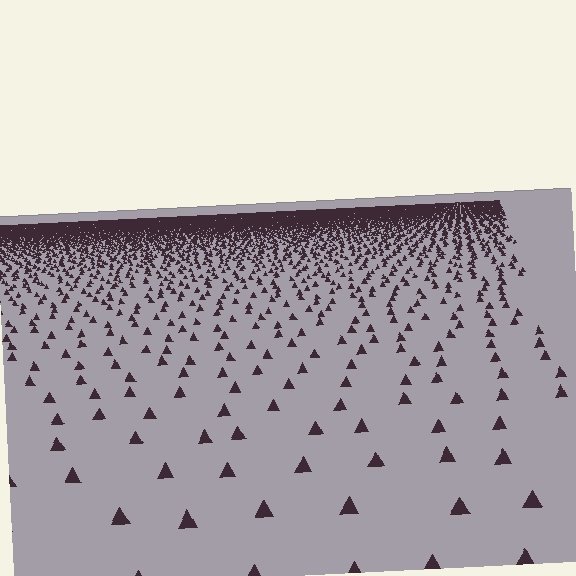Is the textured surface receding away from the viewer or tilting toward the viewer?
The surface is receding away from the viewer. Texture elements get smaller and denser toward the top.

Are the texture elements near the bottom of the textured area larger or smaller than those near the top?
Larger. Near the bottom, elements are closer to the viewer and appear at a bigger on-screen size.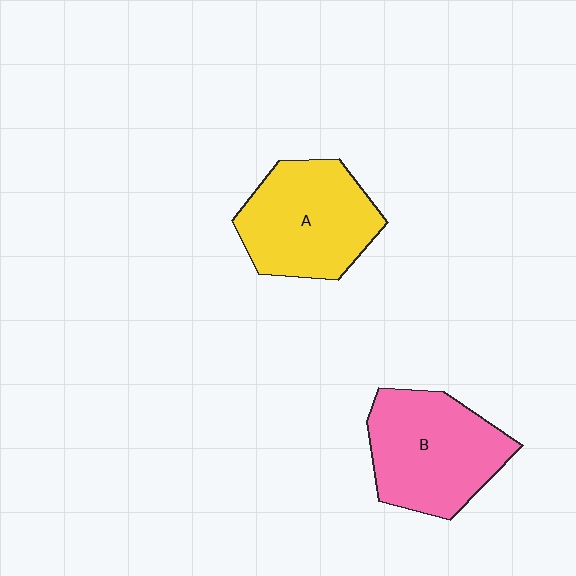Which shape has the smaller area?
Shape A (yellow).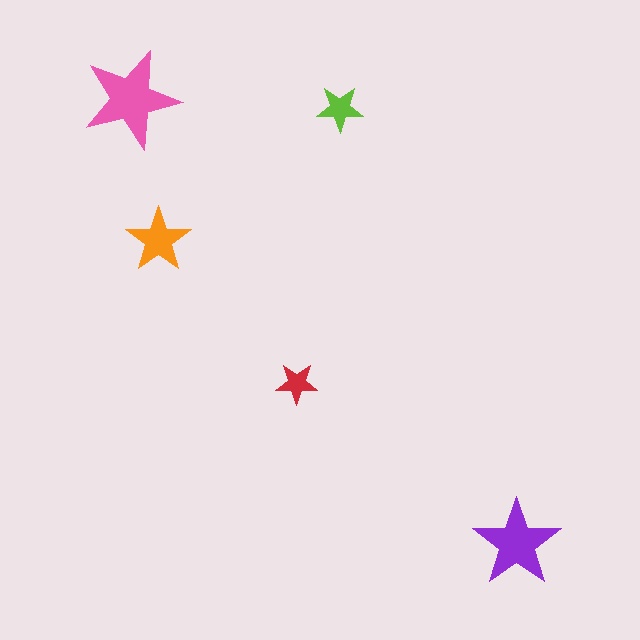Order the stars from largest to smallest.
the pink one, the purple one, the orange one, the lime one, the red one.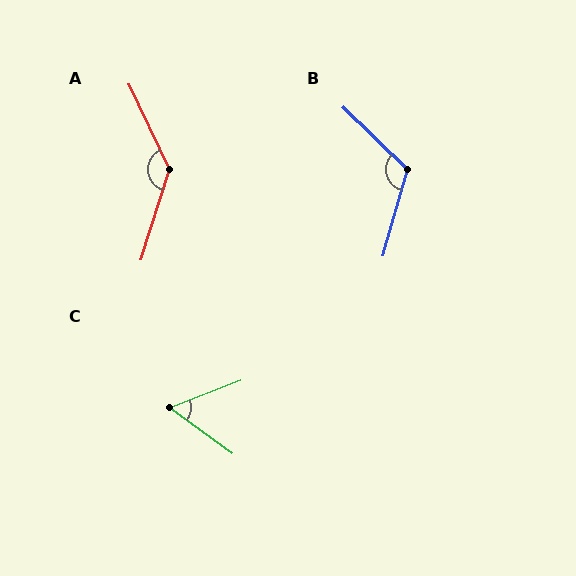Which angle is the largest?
A, at approximately 137 degrees.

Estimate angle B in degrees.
Approximately 118 degrees.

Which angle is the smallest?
C, at approximately 57 degrees.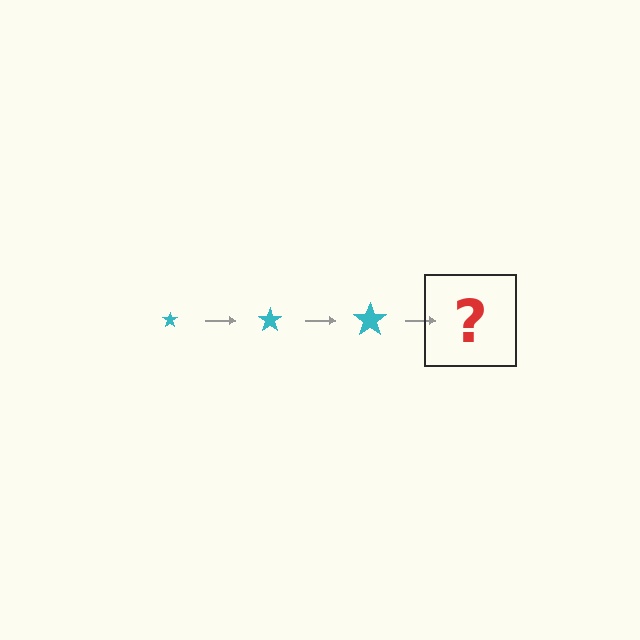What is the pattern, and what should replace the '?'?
The pattern is that the star gets progressively larger each step. The '?' should be a cyan star, larger than the previous one.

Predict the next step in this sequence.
The next step is a cyan star, larger than the previous one.